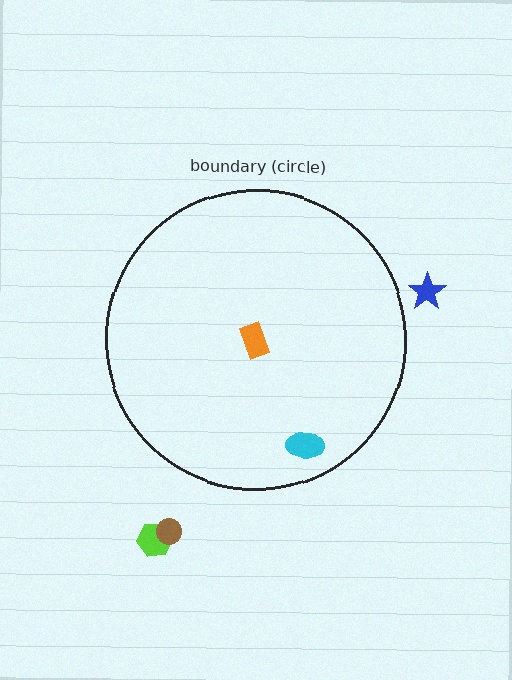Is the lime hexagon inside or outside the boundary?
Outside.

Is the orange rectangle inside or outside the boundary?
Inside.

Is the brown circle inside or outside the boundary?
Outside.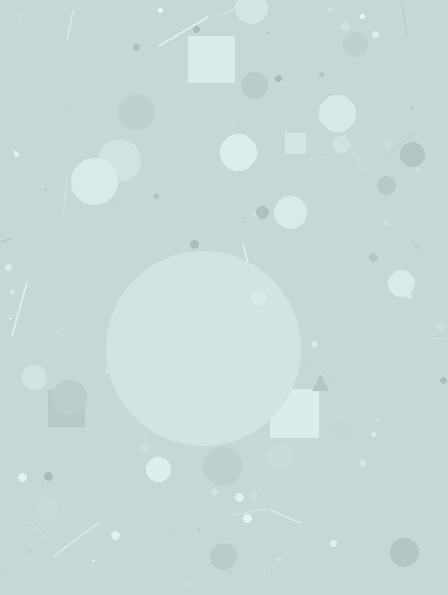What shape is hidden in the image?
A circle is hidden in the image.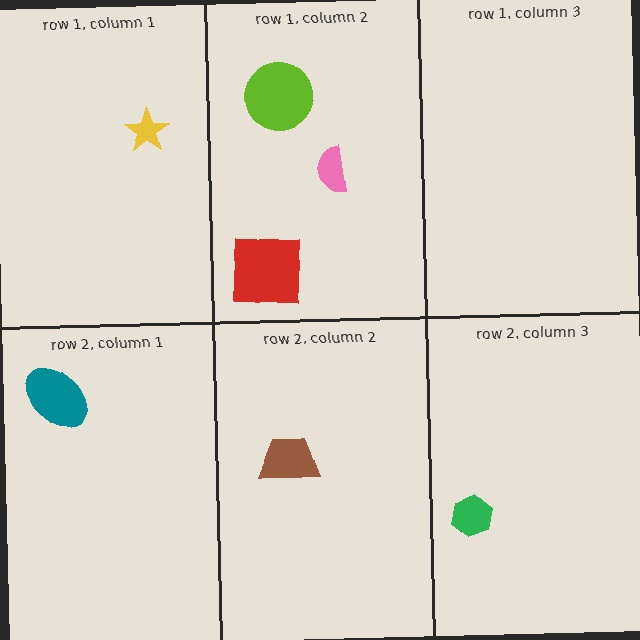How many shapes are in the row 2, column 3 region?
1.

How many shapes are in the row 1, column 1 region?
1.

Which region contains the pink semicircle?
The row 1, column 2 region.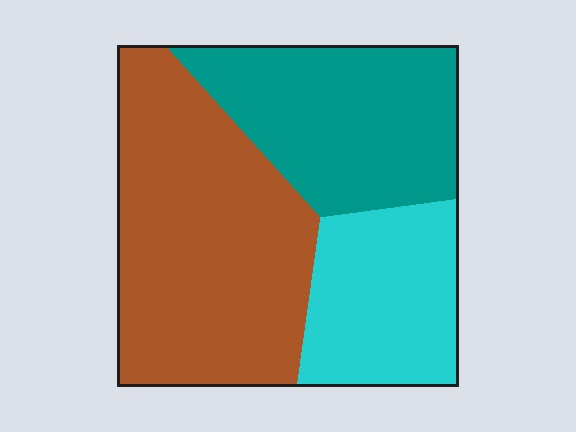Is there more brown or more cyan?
Brown.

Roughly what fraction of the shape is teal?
Teal covers about 30% of the shape.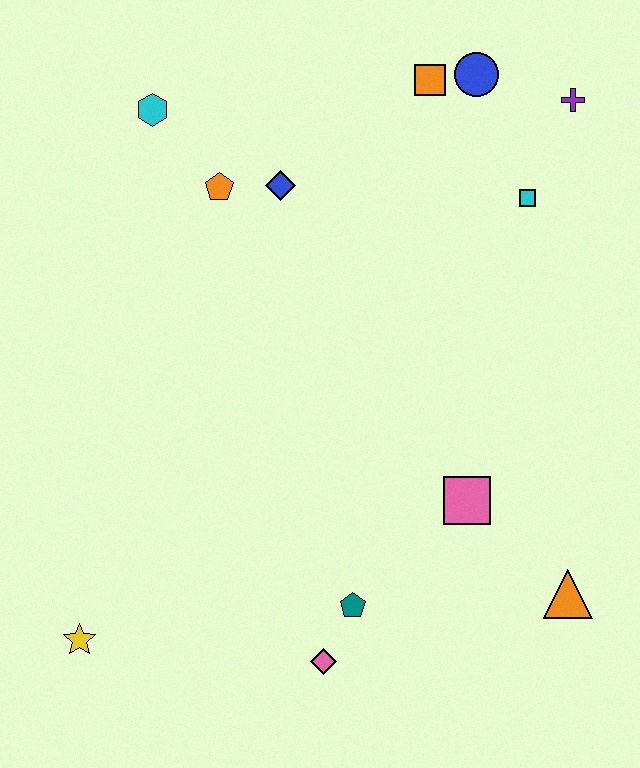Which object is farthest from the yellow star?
The purple cross is farthest from the yellow star.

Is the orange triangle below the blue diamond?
Yes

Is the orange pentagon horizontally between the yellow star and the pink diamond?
Yes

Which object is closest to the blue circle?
The orange square is closest to the blue circle.